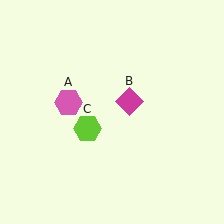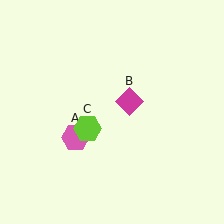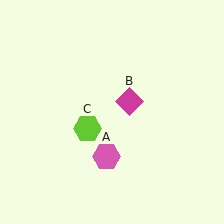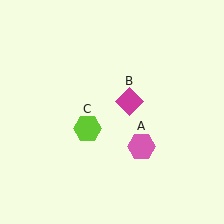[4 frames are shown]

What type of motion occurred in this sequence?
The pink hexagon (object A) rotated counterclockwise around the center of the scene.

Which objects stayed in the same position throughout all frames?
Magenta diamond (object B) and lime hexagon (object C) remained stationary.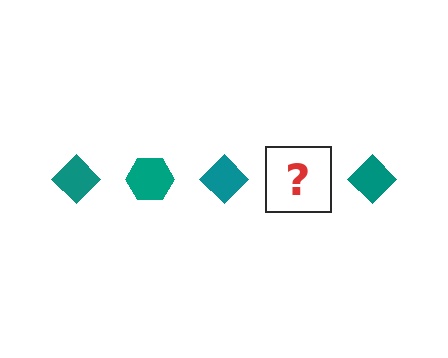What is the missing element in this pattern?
The missing element is a teal hexagon.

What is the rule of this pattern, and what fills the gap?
The rule is that the pattern cycles through diamond, hexagon shapes in teal. The gap should be filled with a teal hexagon.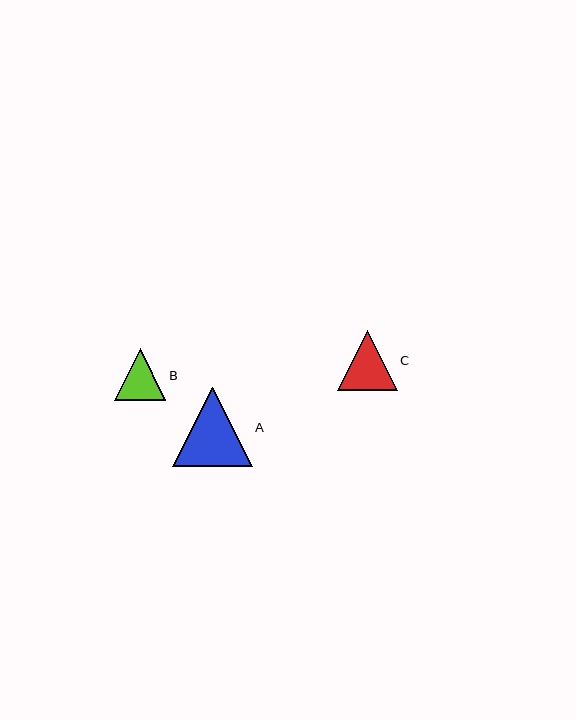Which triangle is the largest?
Triangle A is the largest with a size of approximately 80 pixels.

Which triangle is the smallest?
Triangle B is the smallest with a size of approximately 51 pixels.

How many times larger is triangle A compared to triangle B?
Triangle A is approximately 1.6 times the size of triangle B.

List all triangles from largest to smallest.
From largest to smallest: A, C, B.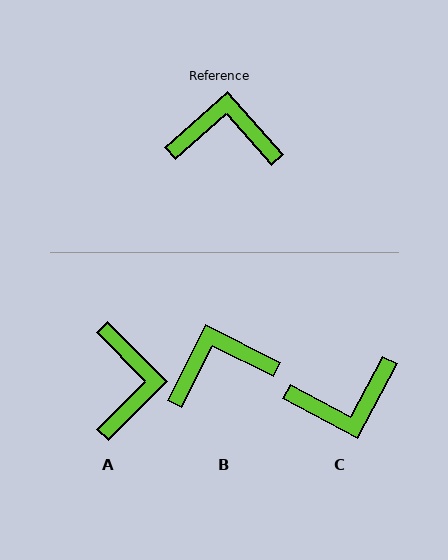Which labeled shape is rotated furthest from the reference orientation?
C, about 160 degrees away.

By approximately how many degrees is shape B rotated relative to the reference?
Approximately 22 degrees counter-clockwise.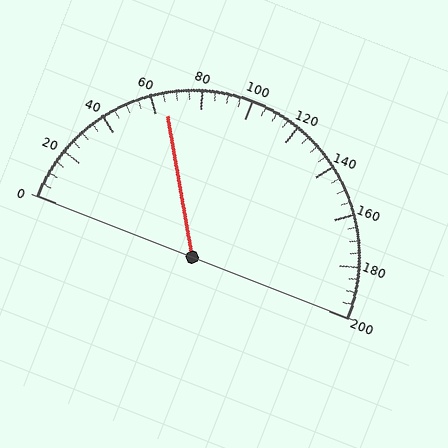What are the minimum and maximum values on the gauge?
The gauge ranges from 0 to 200.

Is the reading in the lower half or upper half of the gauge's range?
The reading is in the lower half of the range (0 to 200).